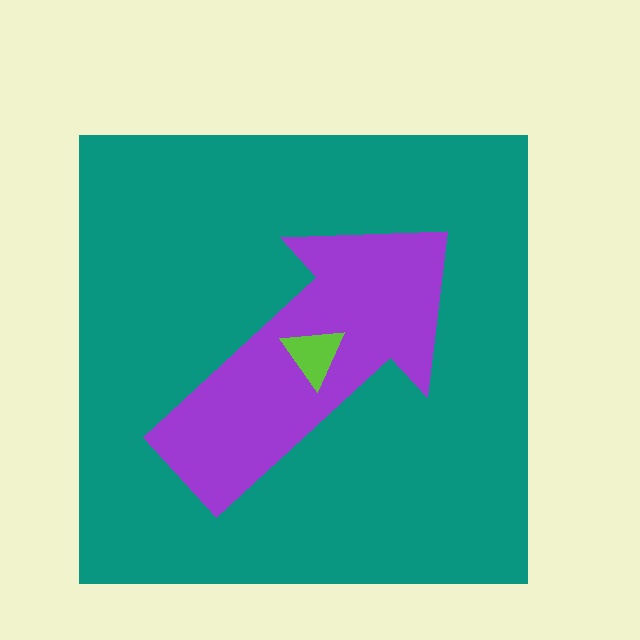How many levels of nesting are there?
3.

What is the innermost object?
The lime triangle.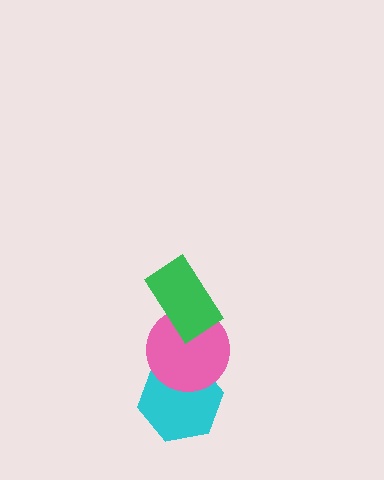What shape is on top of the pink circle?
The green rectangle is on top of the pink circle.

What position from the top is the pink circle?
The pink circle is 2nd from the top.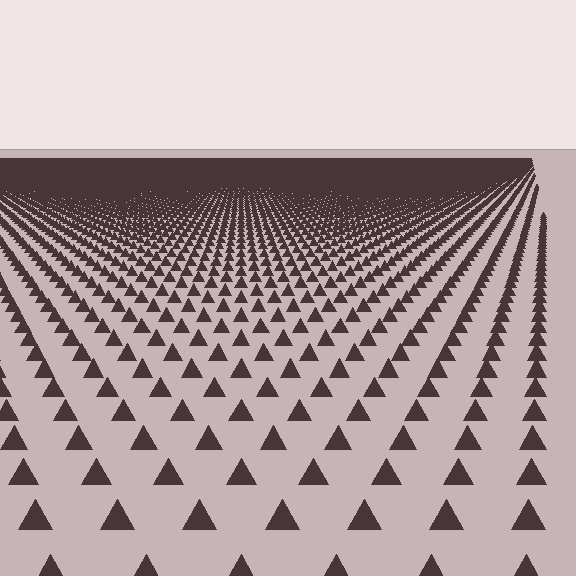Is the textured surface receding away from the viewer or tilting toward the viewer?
The surface is receding away from the viewer. Texture elements get smaller and denser toward the top.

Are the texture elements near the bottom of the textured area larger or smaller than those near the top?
Larger. Near the bottom, elements are closer to the viewer and appear at a bigger on-screen size.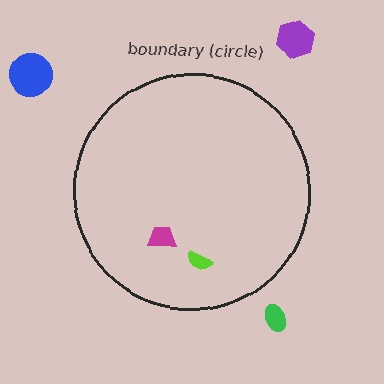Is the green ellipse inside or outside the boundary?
Outside.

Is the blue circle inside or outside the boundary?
Outside.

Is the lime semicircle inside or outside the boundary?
Inside.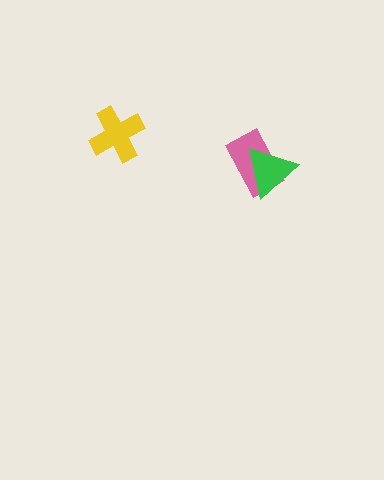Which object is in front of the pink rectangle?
The green triangle is in front of the pink rectangle.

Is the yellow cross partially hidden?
No, no other shape covers it.